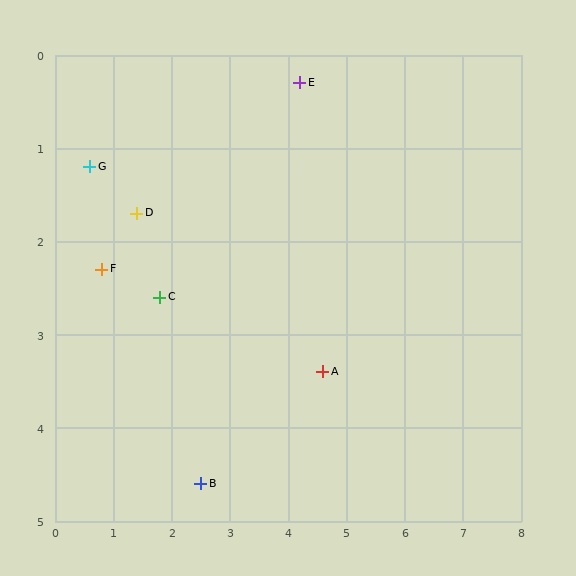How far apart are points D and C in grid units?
Points D and C are about 1.0 grid units apart.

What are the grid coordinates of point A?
Point A is at approximately (4.6, 3.4).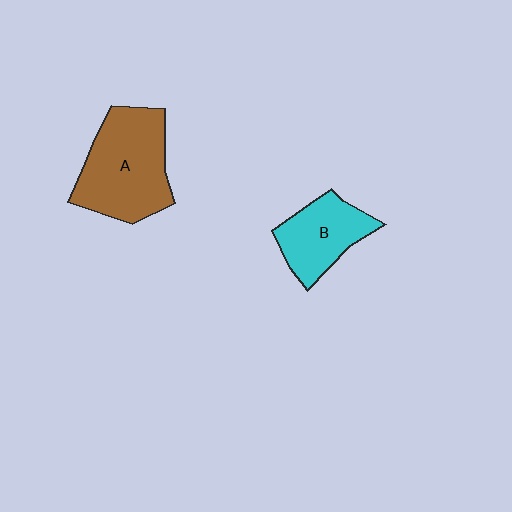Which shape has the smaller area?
Shape B (cyan).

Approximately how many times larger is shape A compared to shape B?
Approximately 1.6 times.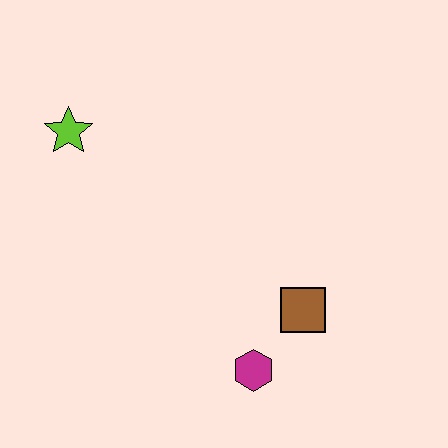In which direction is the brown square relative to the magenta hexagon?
The brown square is above the magenta hexagon.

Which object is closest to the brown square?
The magenta hexagon is closest to the brown square.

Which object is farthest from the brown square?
The lime star is farthest from the brown square.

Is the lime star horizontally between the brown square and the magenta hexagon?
No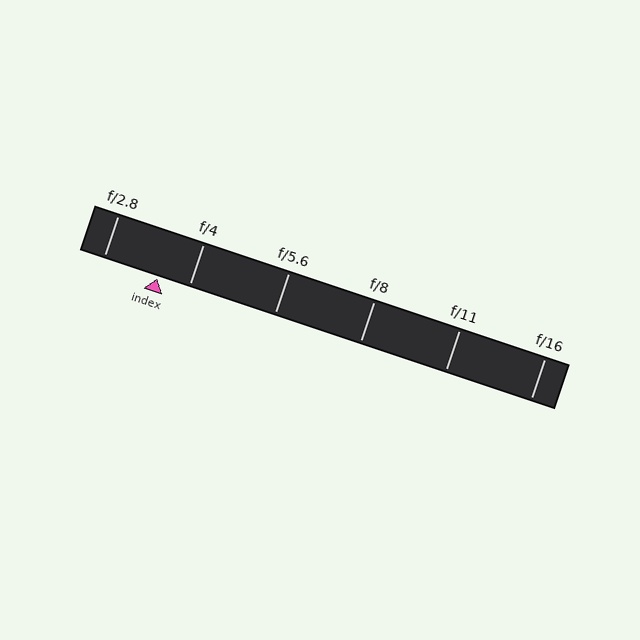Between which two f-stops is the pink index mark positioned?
The index mark is between f/2.8 and f/4.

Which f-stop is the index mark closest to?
The index mark is closest to f/4.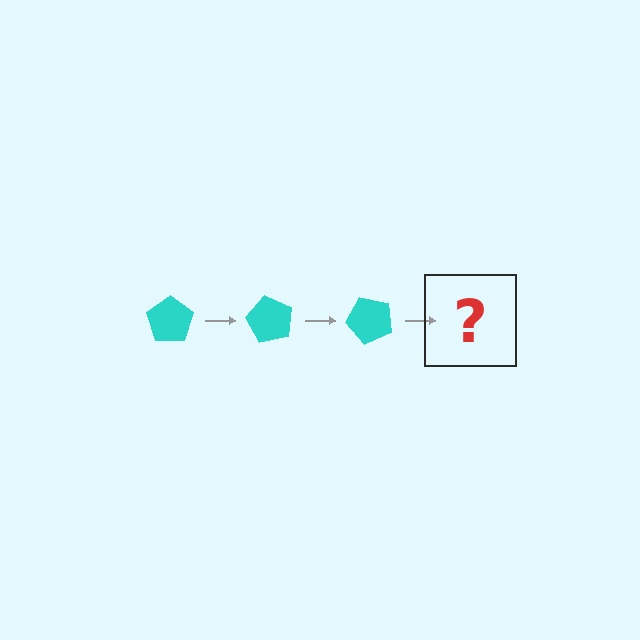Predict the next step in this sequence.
The next step is a cyan pentagon rotated 180 degrees.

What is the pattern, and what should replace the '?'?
The pattern is that the pentagon rotates 60 degrees each step. The '?' should be a cyan pentagon rotated 180 degrees.